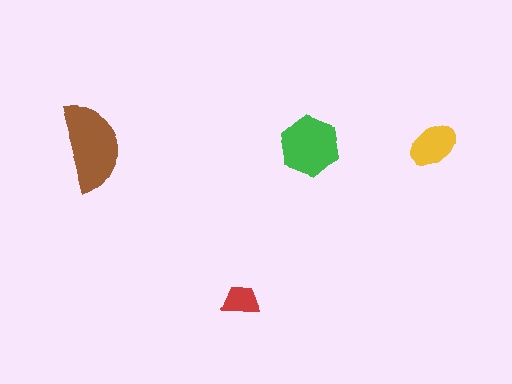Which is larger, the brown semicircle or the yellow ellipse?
The brown semicircle.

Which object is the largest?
The brown semicircle.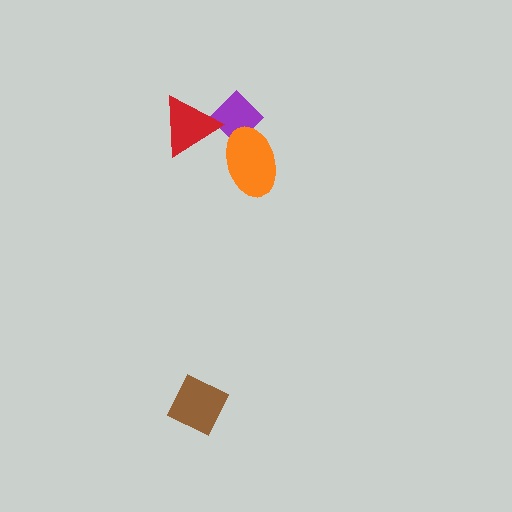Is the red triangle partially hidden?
No, no other shape covers it.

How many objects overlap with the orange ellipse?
1 object overlaps with the orange ellipse.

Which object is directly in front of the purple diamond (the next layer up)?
The red triangle is directly in front of the purple diamond.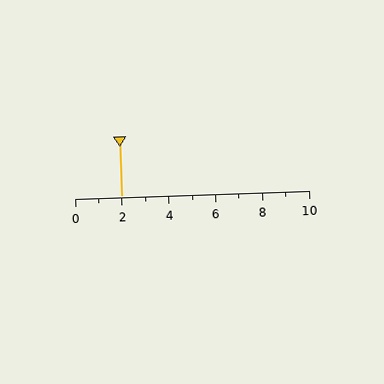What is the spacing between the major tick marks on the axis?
The major ticks are spaced 2 apart.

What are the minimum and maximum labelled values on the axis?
The axis runs from 0 to 10.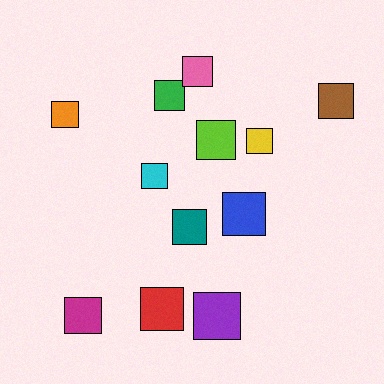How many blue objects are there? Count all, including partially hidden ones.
There is 1 blue object.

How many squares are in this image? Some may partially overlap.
There are 12 squares.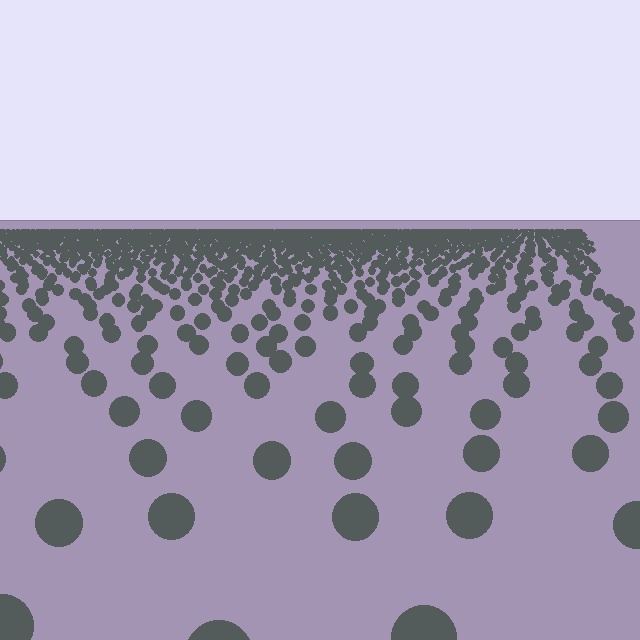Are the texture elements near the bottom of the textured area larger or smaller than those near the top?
Larger. Near the bottom, elements are closer to the viewer and appear at a bigger on-screen size.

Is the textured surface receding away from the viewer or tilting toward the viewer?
The surface is receding away from the viewer. Texture elements get smaller and denser toward the top.